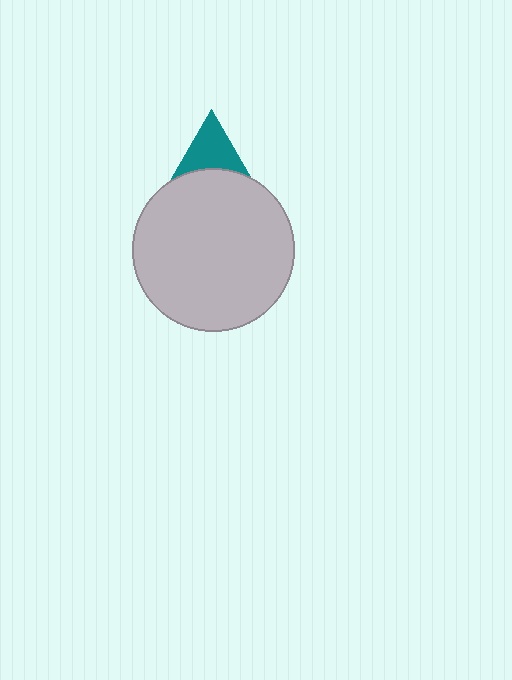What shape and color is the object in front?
The object in front is a light gray circle.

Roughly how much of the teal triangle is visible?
A small part of it is visible (roughly 37%).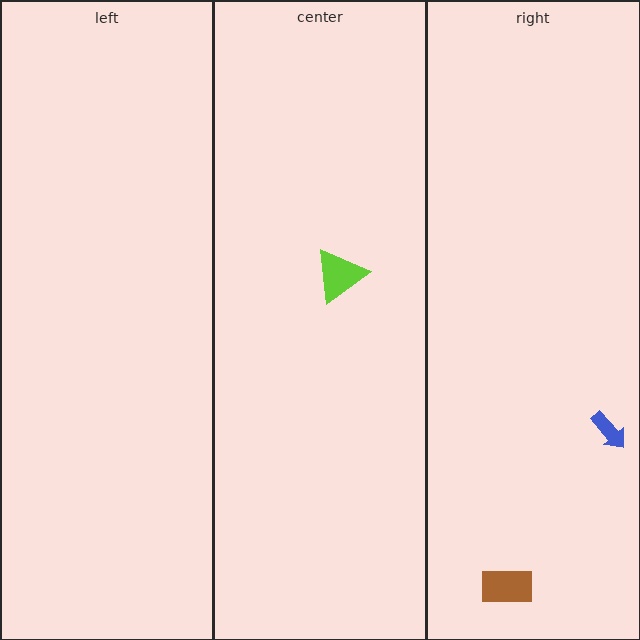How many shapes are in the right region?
2.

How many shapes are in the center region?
1.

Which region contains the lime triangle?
The center region.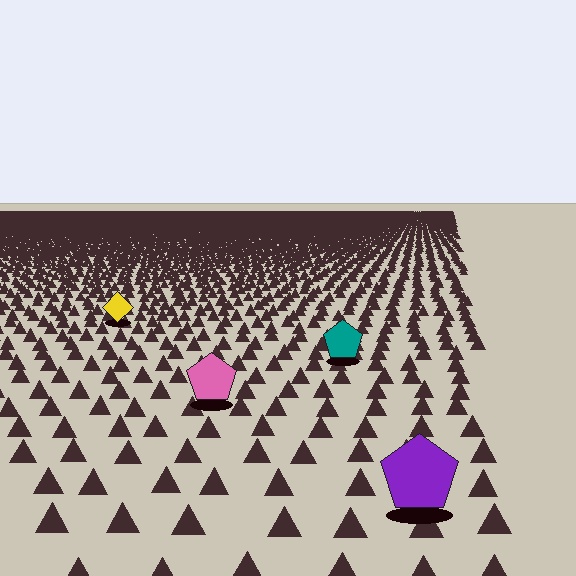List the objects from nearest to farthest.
From nearest to farthest: the purple pentagon, the pink pentagon, the teal pentagon, the yellow diamond.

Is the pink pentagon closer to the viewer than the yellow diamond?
Yes. The pink pentagon is closer — you can tell from the texture gradient: the ground texture is coarser near it.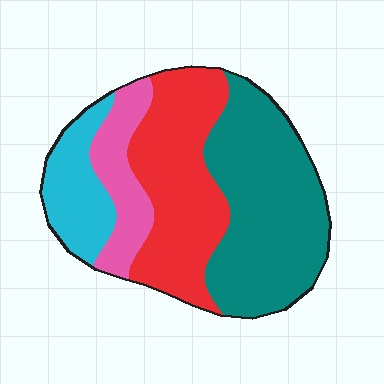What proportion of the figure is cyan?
Cyan takes up less than a sixth of the figure.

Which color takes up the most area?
Teal, at roughly 40%.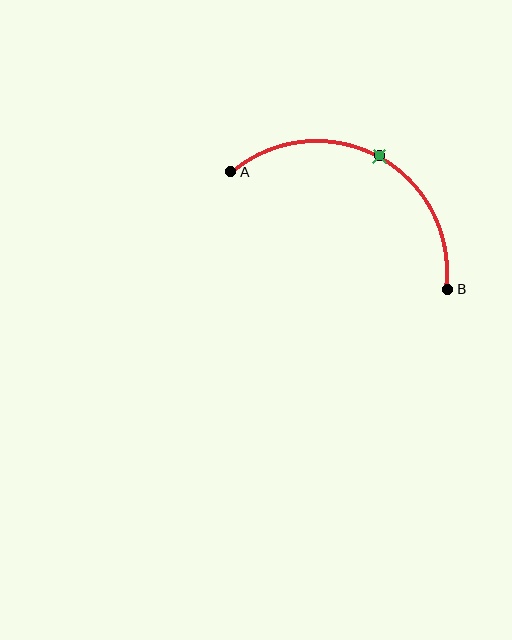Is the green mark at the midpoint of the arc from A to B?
Yes. The green mark lies on the arc at equal arc-length from both A and B — it is the arc midpoint.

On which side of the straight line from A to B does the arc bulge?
The arc bulges above the straight line connecting A and B.